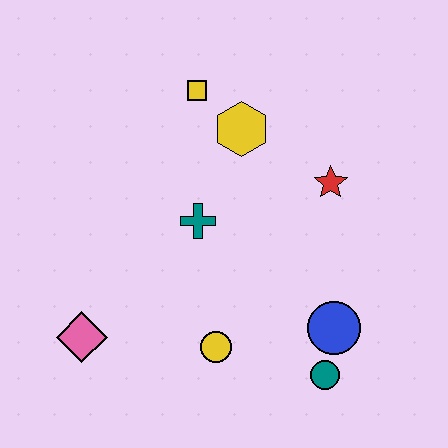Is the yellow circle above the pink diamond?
No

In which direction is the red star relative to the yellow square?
The red star is to the right of the yellow square.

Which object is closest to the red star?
The yellow hexagon is closest to the red star.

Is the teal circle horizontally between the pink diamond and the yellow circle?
No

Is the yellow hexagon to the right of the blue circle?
No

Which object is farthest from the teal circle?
The yellow square is farthest from the teal circle.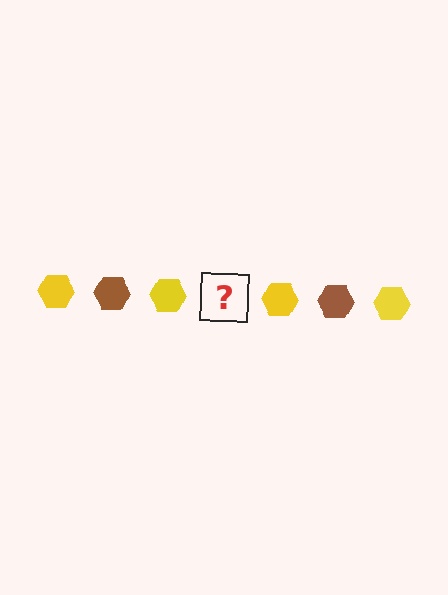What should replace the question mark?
The question mark should be replaced with a brown hexagon.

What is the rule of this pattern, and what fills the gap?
The rule is that the pattern cycles through yellow, brown hexagons. The gap should be filled with a brown hexagon.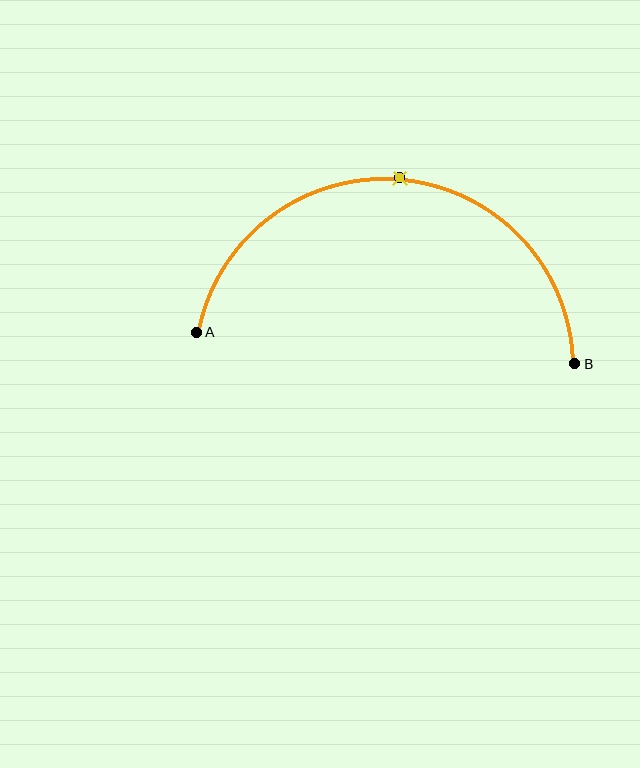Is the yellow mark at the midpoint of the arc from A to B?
Yes. The yellow mark lies on the arc at equal arc-length from both A and B — it is the arc midpoint.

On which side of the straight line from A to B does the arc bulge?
The arc bulges above the straight line connecting A and B.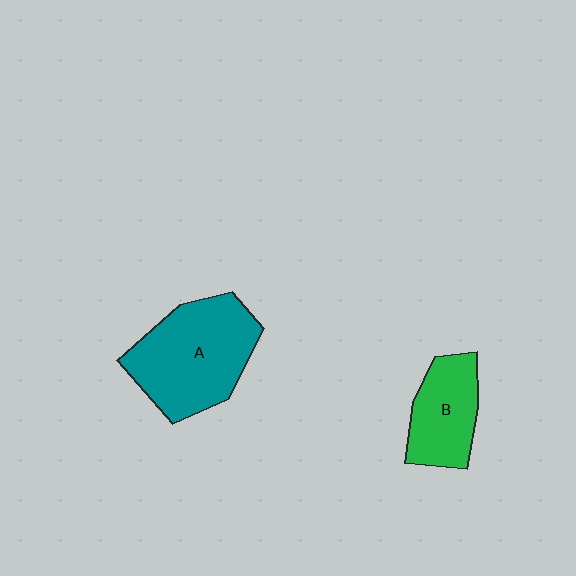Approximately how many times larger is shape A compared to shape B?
Approximately 1.7 times.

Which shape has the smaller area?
Shape B (green).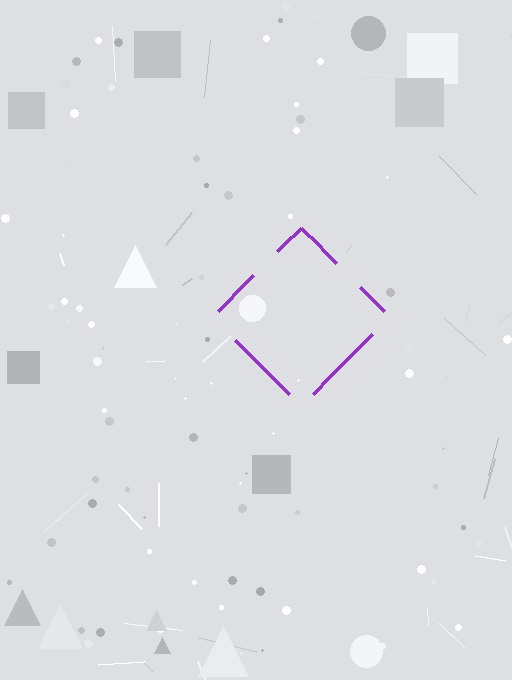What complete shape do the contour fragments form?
The contour fragments form a diamond.